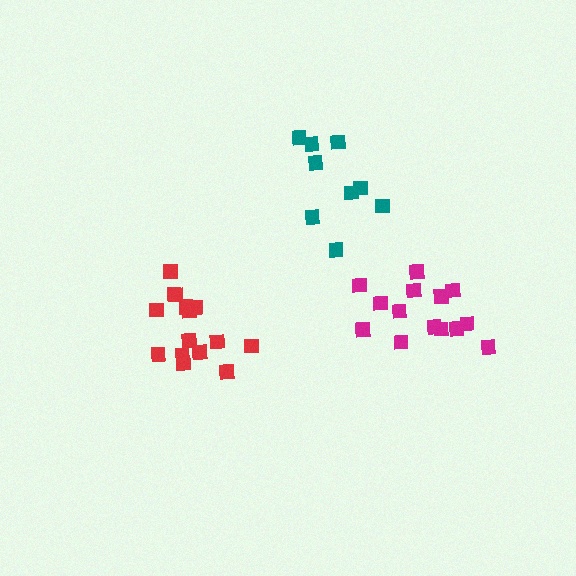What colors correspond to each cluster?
The clusters are colored: red, magenta, teal.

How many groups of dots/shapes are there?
There are 3 groups.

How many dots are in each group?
Group 1: 15 dots, Group 2: 14 dots, Group 3: 9 dots (38 total).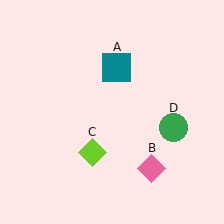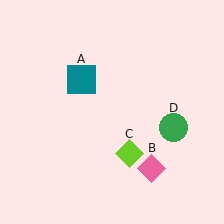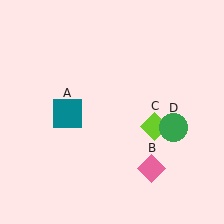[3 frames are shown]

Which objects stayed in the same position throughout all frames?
Pink diamond (object B) and green circle (object D) remained stationary.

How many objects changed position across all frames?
2 objects changed position: teal square (object A), lime diamond (object C).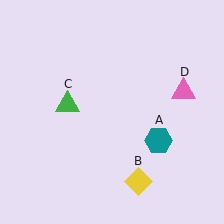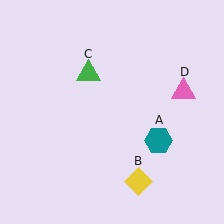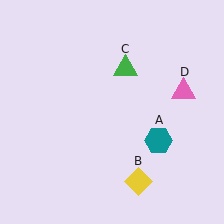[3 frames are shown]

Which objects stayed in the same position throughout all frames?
Teal hexagon (object A) and yellow diamond (object B) and pink triangle (object D) remained stationary.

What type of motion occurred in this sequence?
The green triangle (object C) rotated clockwise around the center of the scene.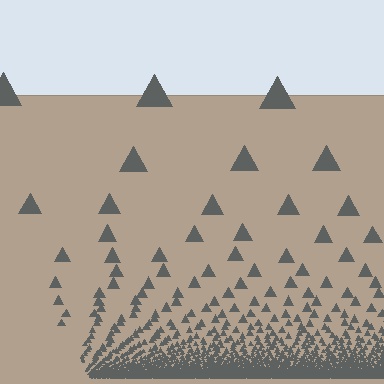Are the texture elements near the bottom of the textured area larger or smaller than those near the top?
Smaller. The gradient is inverted — elements near the bottom are smaller and denser.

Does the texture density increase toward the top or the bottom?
Density increases toward the bottom.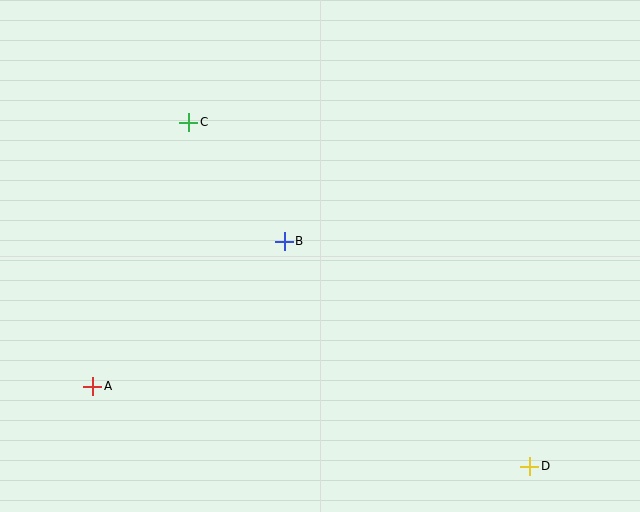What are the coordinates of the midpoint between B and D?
The midpoint between B and D is at (407, 354).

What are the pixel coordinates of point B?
Point B is at (284, 241).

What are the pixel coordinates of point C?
Point C is at (189, 122).